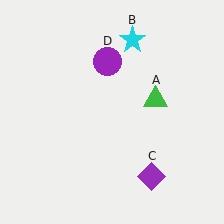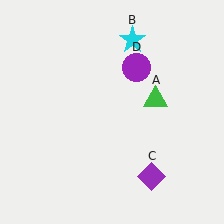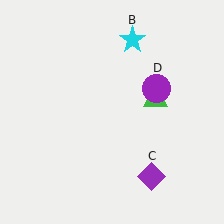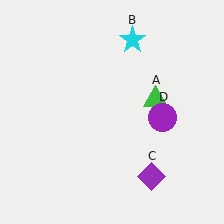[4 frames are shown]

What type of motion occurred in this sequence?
The purple circle (object D) rotated clockwise around the center of the scene.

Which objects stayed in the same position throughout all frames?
Green triangle (object A) and cyan star (object B) and purple diamond (object C) remained stationary.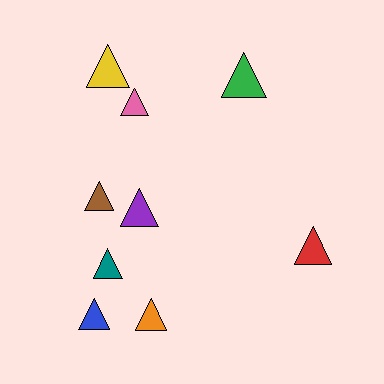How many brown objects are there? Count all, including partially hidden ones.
There is 1 brown object.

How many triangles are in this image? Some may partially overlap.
There are 9 triangles.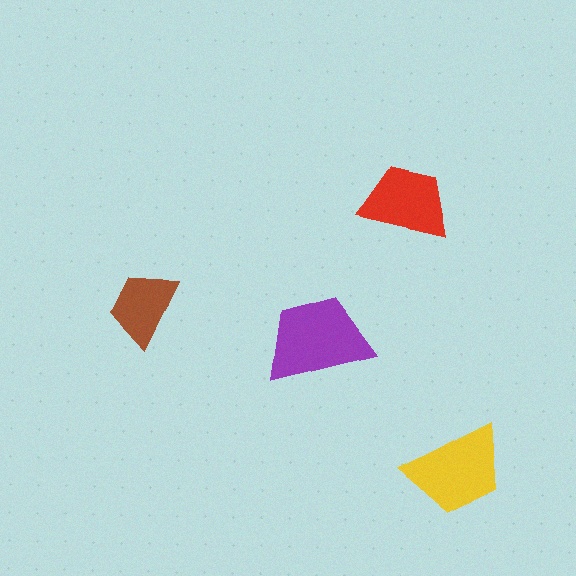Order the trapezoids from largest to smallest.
the purple one, the yellow one, the red one, the brown one.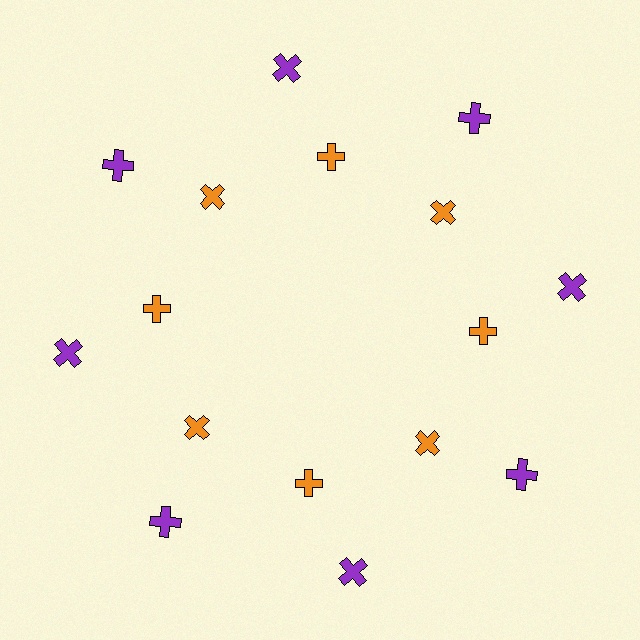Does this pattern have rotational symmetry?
Yes, this pattern has 8-fold rotational symmetry. It looks the same after rotating 45 degrees around the center.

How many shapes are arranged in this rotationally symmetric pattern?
There are 16 shapes, arranged in 8 groups of 2.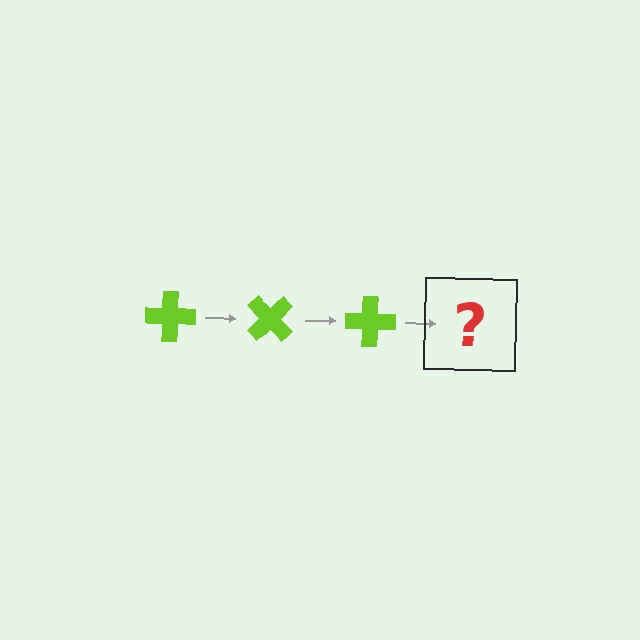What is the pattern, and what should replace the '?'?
The pattern is that the cross rotates 45 degrees each step. The '?' should be a lime cross rotated 135 degrees.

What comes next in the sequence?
The next element should be a lime cross rotated 135 degrees.